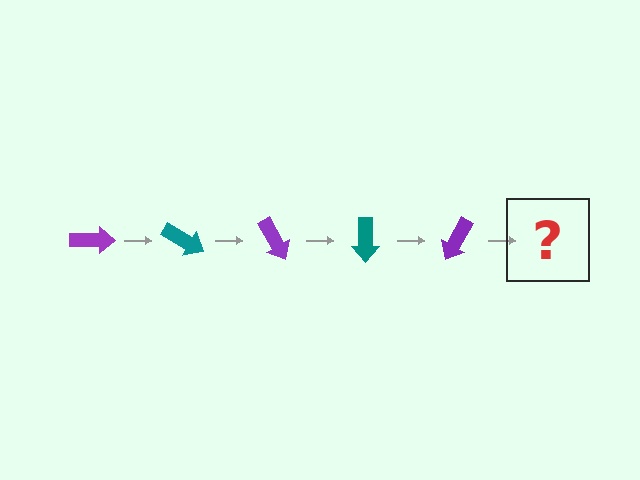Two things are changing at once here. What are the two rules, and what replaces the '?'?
The two rules are that it rotates 30 degrees each step and the color cycles through purple and teal. The '?' should be a teal arrow, rotated 150 degrees from the start.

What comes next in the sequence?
The next element should be a teal arrow, rotated 150 degrees from the start.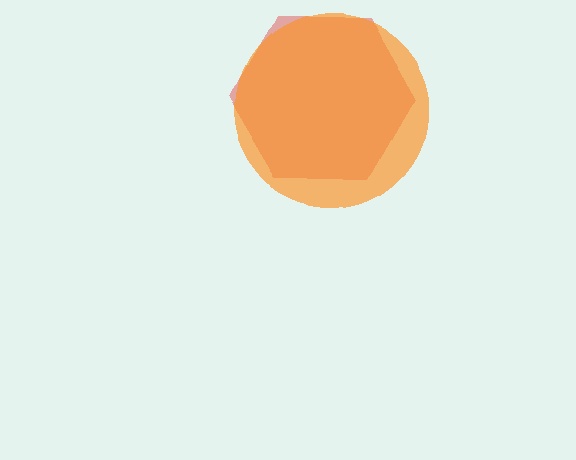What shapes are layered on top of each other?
The layered shapes are: a red hexagon, an orange circle.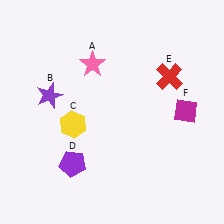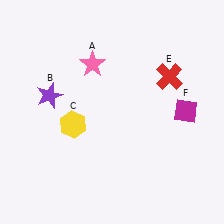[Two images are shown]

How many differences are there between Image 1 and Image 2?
There is 1 difference between the two images.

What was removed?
The purple pentagon (D) was removed in Image 2.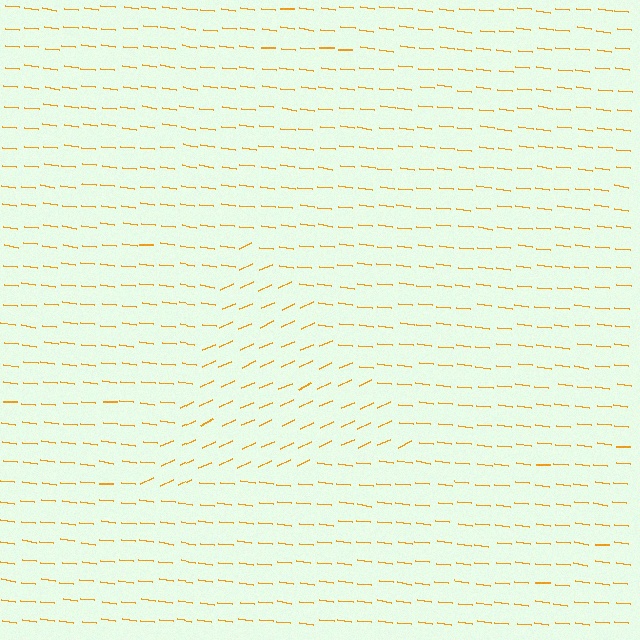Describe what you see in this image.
The image is filled with small orange line segments. A triangle region in the image has lines oriented differently from the surrounding lines, creating a visible texture boundary.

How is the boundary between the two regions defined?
The boundary is defined purely by a change in line orientation (approximately 30 degrees difference). All lines are the same color and thickness.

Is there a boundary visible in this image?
Yes, there is a texture boundary formed by a change in line orientation.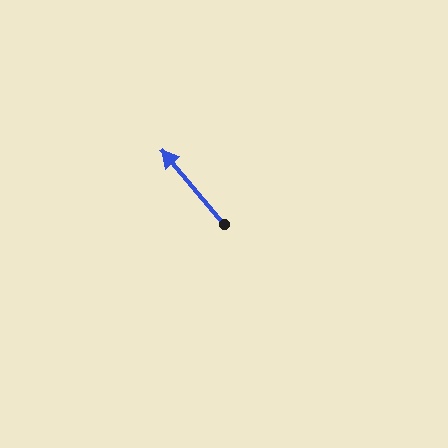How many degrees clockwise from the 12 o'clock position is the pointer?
Approximately 320 degrees.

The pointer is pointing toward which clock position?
Roughly 11 o'clock.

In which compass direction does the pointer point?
Northwest.